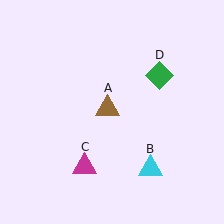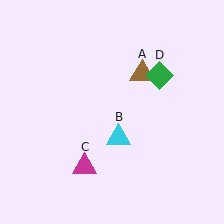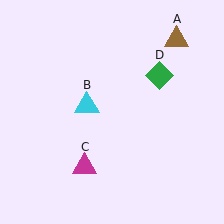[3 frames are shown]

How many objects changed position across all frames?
2 objects changed position: brown triangle (object A), cyan triangle (object B).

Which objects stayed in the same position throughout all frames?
Magenta triangle (object C) and green diamond (object D) remained stationary.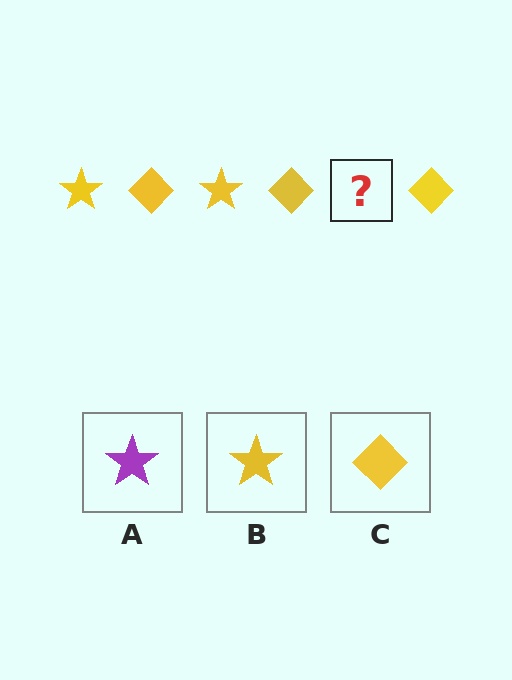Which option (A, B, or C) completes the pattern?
B.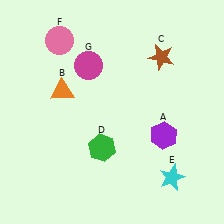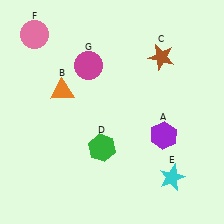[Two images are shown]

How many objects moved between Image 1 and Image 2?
1 object moved between the two images.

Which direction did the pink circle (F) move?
The pink circle (F) moved left.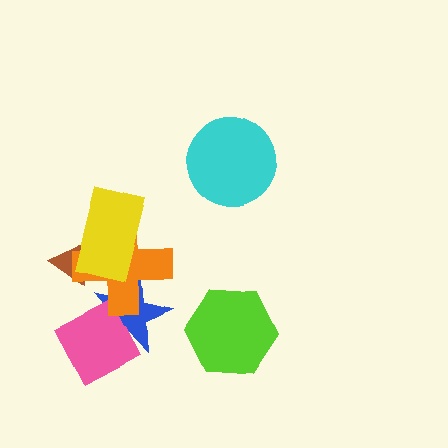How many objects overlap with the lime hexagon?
0 objects overlap with the lime hexagon.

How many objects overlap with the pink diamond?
2 objects overlap with the pink diamond.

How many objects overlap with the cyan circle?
0 objects overlap with the cyan circle.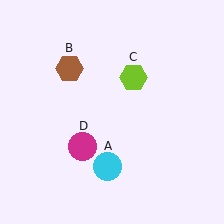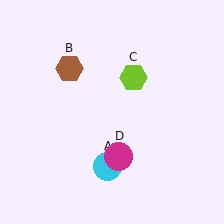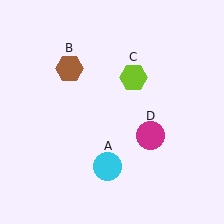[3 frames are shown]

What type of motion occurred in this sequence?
The magenta circle (object D) rotated counterclockwise around the center of the scene.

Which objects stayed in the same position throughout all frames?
Cyan circle (object A) and brown hexagon (object B) and lime hexagon (object C) remained stationary.